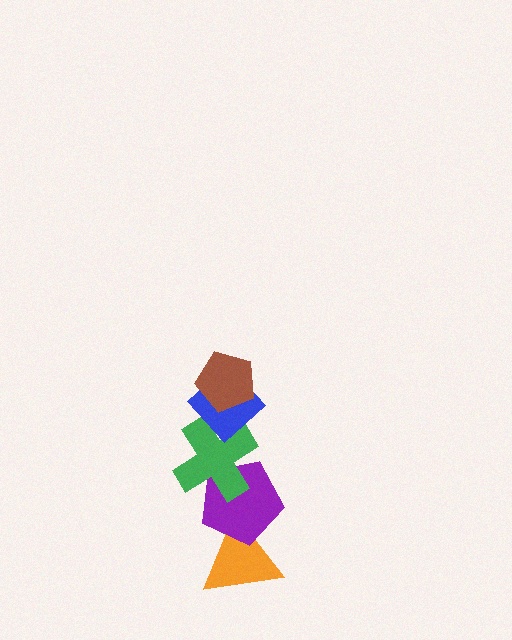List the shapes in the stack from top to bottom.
From top to bottom: the brown pentagon, the blue diamond, the green cross, the purple pentagon, the orange triangle.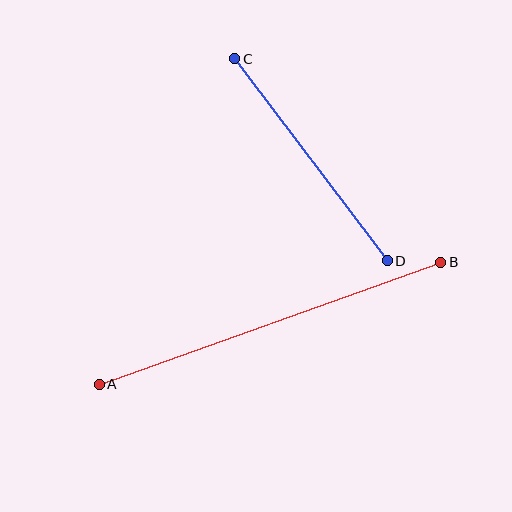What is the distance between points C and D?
The distance is approximately 253 pixels.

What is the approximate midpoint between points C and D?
The midpoint is at approximately (311, 160) pixels.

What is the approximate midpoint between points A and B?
The midpoint is at approximately (270, 323) pixels.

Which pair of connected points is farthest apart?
Points A and B are farthest apart.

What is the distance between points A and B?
The distance is approximately 362 pixels.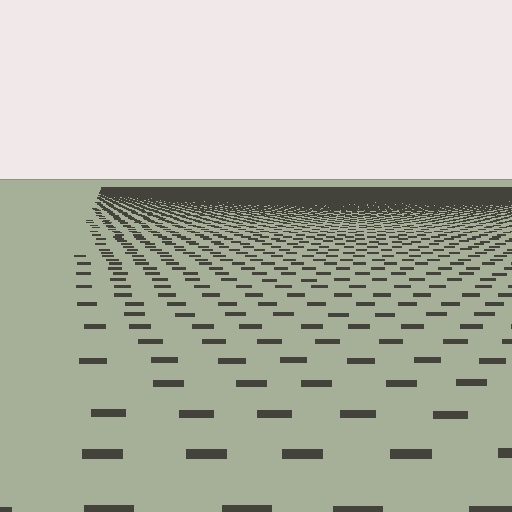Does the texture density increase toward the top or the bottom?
Density increases toward the top.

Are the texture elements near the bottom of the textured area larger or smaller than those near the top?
Larger. Near the bottom, elements are closer to the viewer and appear at a bigger on-screen size.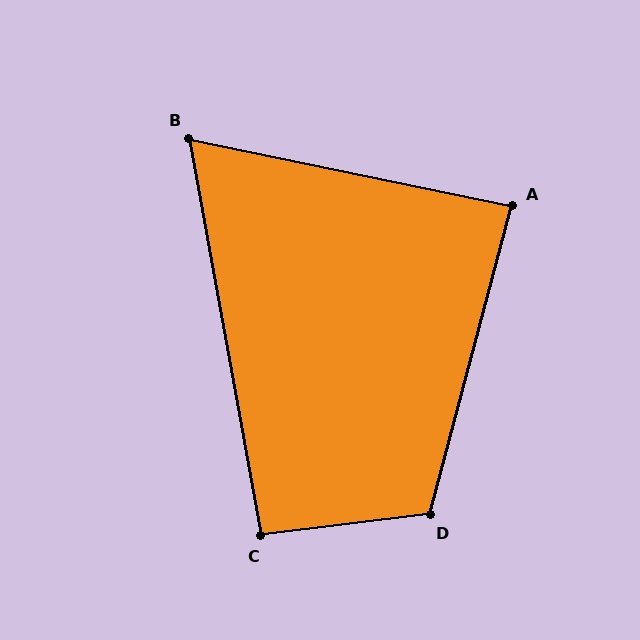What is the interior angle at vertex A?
Approximately 87 degrees (approximately right).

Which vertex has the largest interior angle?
D, at approximately 112 degrees.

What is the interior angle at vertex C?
Approximately 93 degrees (approximately right).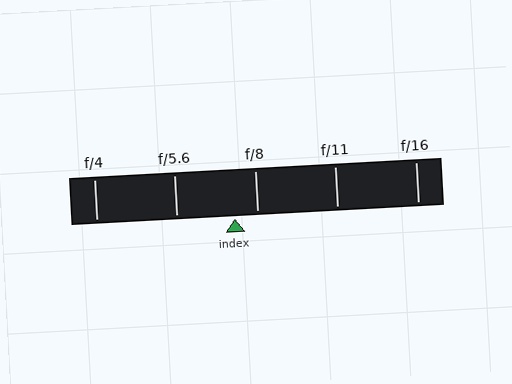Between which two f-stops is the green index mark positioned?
The index mark is between f/5.6 and f/8.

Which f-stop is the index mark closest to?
The index mark is closest to f/8.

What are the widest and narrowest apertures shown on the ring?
The widest aperture shown is f/4 and the narrowest is f/16.